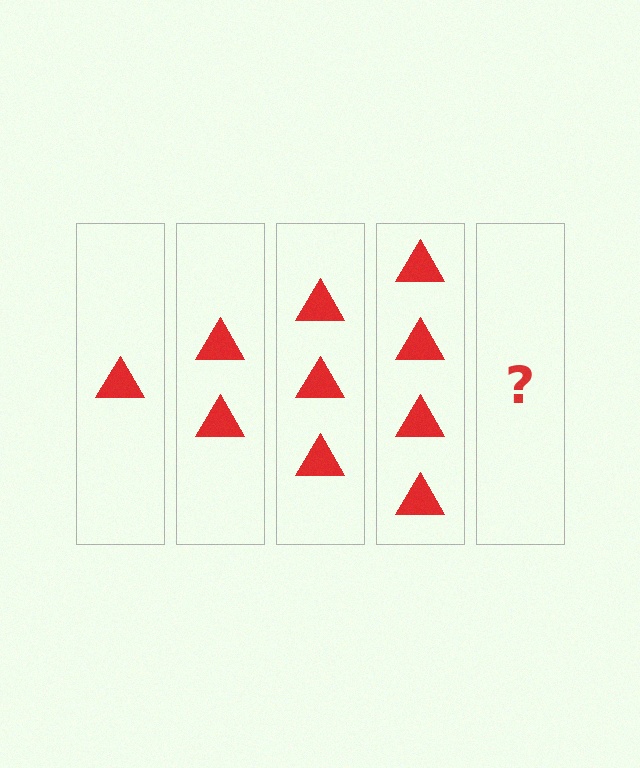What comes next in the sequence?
The next element should be 5 triangles.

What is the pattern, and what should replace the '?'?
The pattern is that each step adds one more triangle. The '?' should be 5 triangles.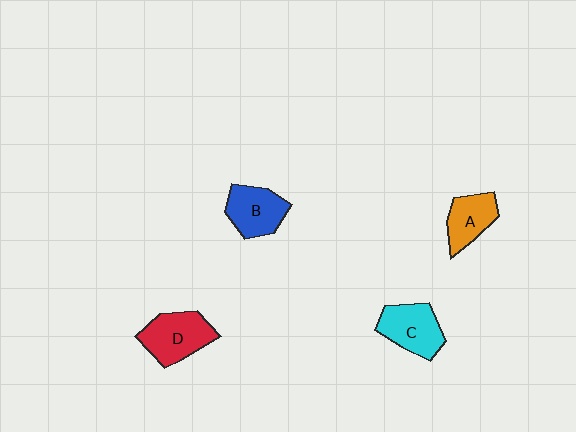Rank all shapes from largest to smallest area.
From largest to smallest: D (red), C (cyan), B (blue), A (orange).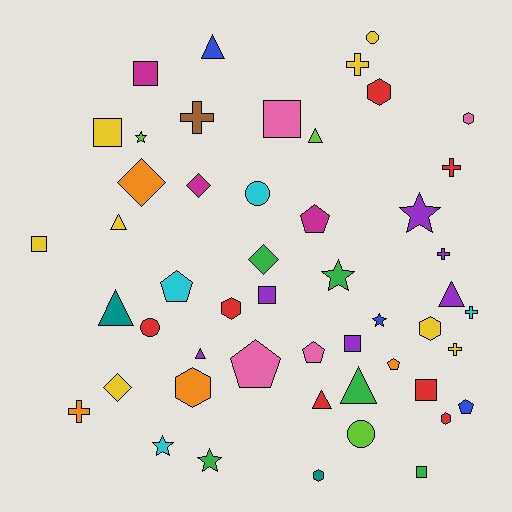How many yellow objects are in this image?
There are 8 yellow objects.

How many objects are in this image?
There are 50 objects.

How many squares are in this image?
There are 8 squares.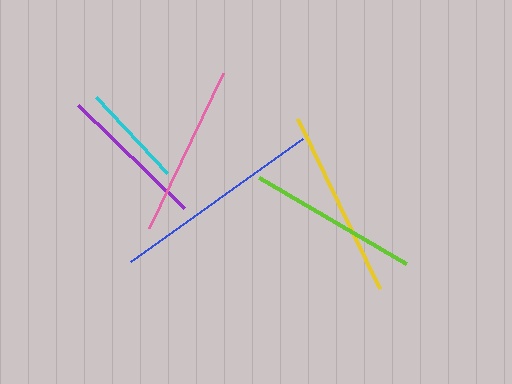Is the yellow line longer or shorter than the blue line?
The blue line is longer than the yellow line.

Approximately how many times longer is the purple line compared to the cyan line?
The purple line is approximately 1.4 times the length of the cyan line.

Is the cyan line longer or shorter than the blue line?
The blue line is longer than the cyan line.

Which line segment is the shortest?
The cyan line is the shortest at approximately 104 pixels.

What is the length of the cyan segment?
The cyan segment is approximately 104 pixels long.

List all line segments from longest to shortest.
From longest to shortest: blue, yellow, pink, lime, purple, cyan.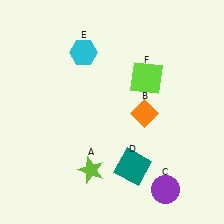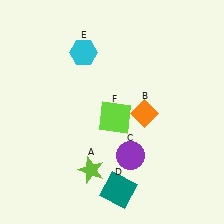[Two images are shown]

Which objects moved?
The objects that moved are: the purple circle (C), the teal square (D), the lime square (F).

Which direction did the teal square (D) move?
The teal square (D) moved down.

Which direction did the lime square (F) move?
The lime square (F) moved down.